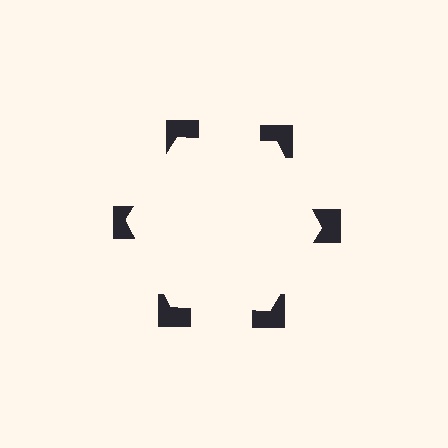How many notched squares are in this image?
There are 6 — one at each vertex of the illusory hexagon.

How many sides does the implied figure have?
6 sides.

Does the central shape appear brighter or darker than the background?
It typically appears slightly brighter than the background, even though no actual brightness change is drawn.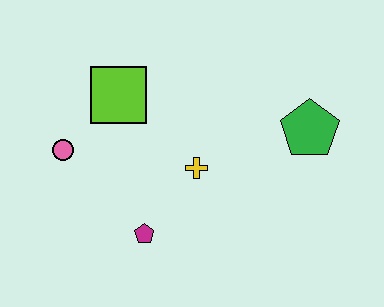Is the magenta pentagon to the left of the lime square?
No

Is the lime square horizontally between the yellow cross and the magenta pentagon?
No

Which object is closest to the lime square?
The pink circle is closest to the lime square.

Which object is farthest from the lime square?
The green pentagon is farthest from the lime square.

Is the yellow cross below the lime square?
Yes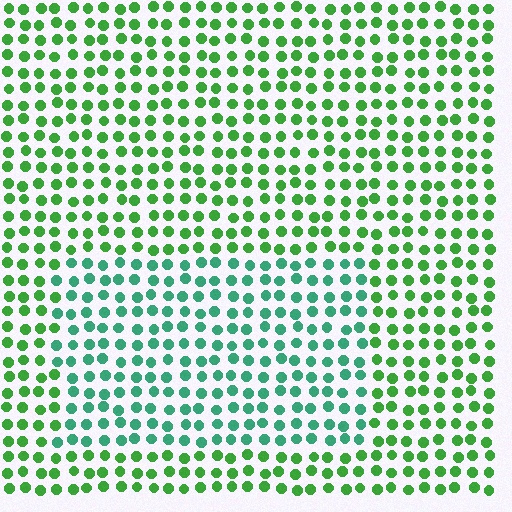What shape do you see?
I see a rectangle.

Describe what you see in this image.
The image is filled with small green elements in a uniform arrangement. A rectangle-shaped region is visible where the elements are tinted to a slightly different hue, forming a subtle color boundary.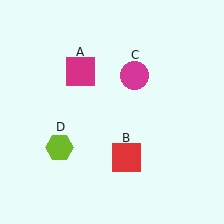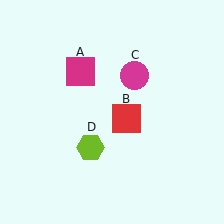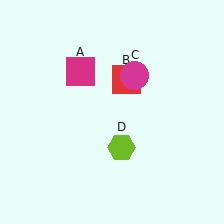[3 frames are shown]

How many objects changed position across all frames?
2 objects changed position: red square (object B), lime hexagon (object D).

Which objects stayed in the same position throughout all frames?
Magenta square (object A) and magenta circle (object C) remained stationary.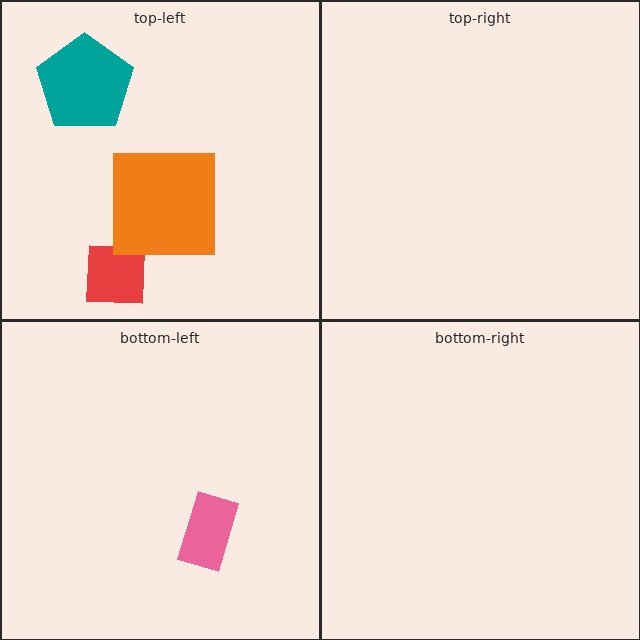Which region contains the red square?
The top-left region.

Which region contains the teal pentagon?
The top-left region.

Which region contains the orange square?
The top-left region.